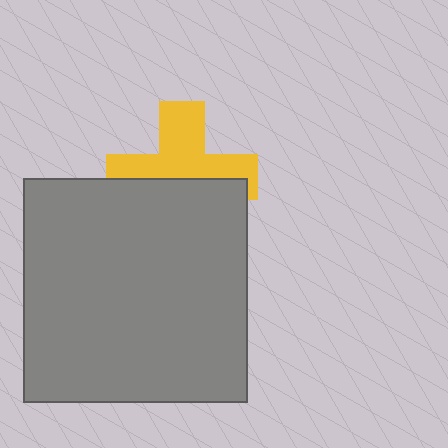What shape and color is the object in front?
The object in front is a gray square.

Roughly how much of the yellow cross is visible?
About half of it is visible (roughly 53%).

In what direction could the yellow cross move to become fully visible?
The yellow cross could move up. That would shift it out from behind the gray square entirely.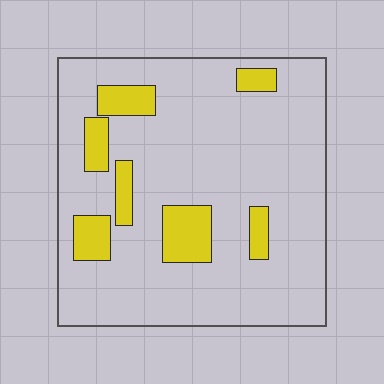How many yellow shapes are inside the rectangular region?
7.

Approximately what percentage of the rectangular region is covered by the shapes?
Approximately 15%.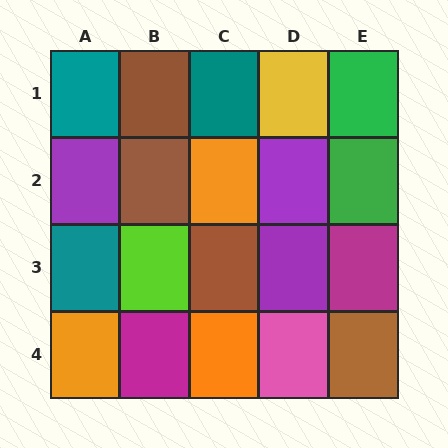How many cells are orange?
3 cells are orange.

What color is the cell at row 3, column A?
Teal.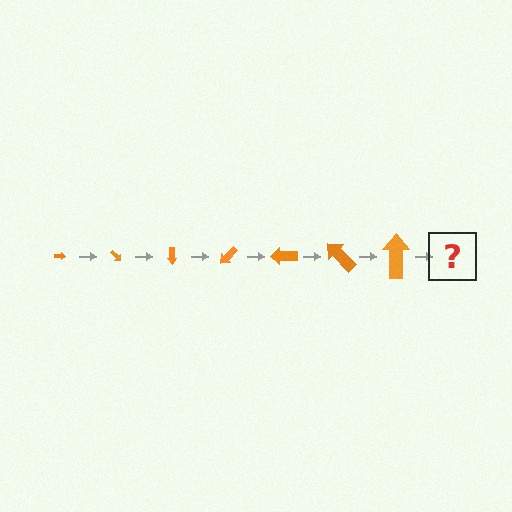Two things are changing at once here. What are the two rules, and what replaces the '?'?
The two rules are that the arrow grows larger each step and it rotates 45 degrees each step. The '?' should be an arrow, larger than the previous one and rotated 315 degrees from the start.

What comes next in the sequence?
The next element should be an arrow, larger than the previous one and rotated 315 degrees from the start.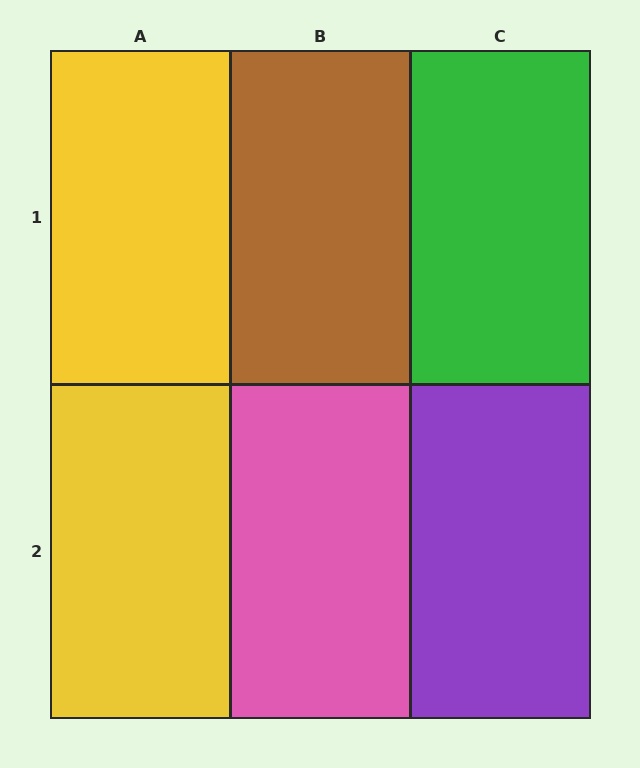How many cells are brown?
1 cell is brown.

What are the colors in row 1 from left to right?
Yellow, brown, green.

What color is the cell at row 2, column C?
Purple.